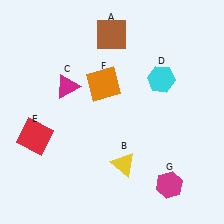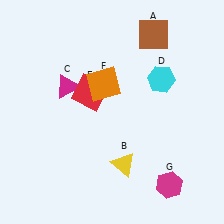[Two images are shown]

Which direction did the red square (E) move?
The red square (E) moved right.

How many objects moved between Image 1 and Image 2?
2 objects moved between the two images.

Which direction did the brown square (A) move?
The brown square (A) moved right.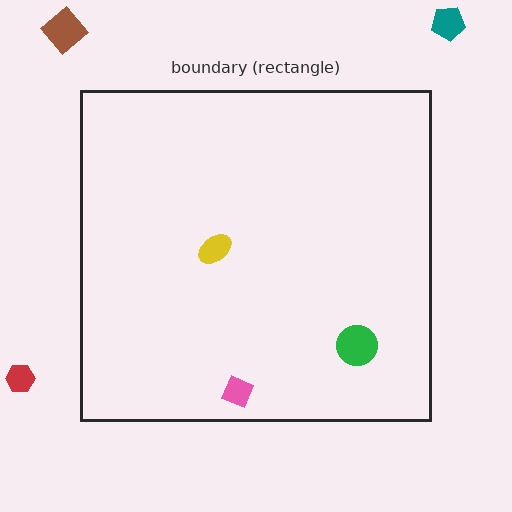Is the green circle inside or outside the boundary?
Inside.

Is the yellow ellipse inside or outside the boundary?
Inside.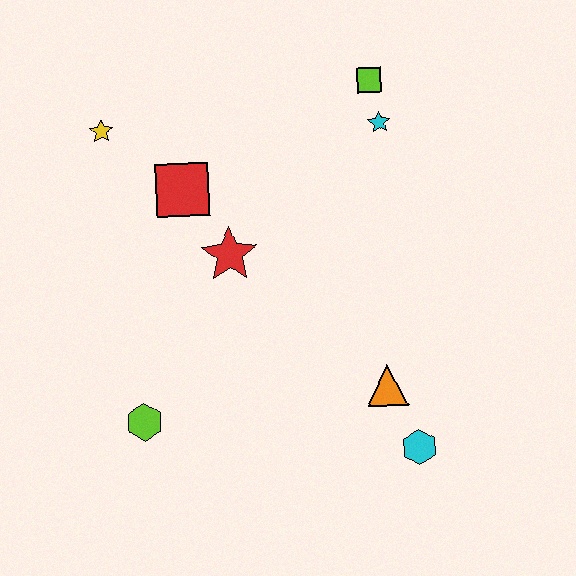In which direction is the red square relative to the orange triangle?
The red square is above the orange triangle.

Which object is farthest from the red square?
The cyan hexagon is farthest from the red square.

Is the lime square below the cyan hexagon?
No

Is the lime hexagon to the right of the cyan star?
No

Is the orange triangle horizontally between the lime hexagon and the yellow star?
No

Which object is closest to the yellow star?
The red square is closest to the yellow star.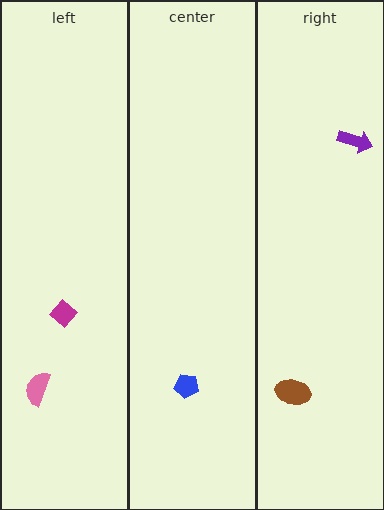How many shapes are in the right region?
2.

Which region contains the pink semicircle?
The left region.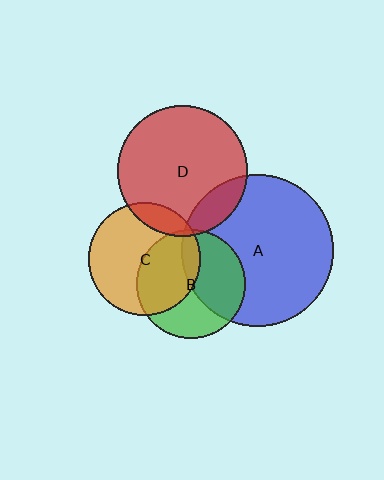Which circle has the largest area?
Circle A (blue).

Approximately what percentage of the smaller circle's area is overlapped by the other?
Approximately 10%.